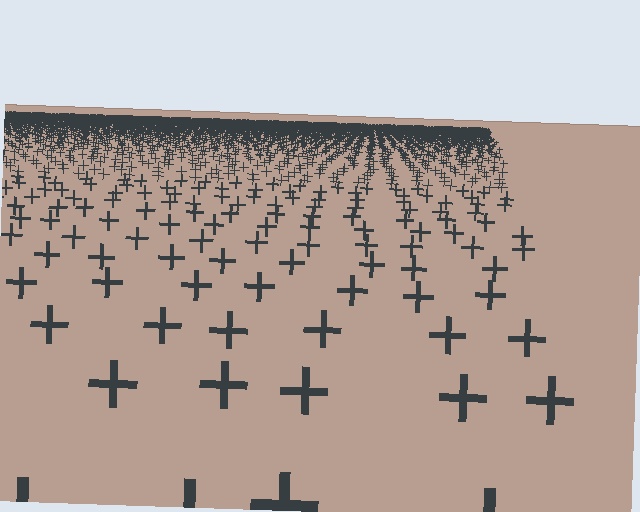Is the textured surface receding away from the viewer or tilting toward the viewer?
The surface is receding away from the viewer. Texture elements get smaller and denser toward the top.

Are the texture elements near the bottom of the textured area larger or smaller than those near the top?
Larger. Near the bottom, elements are closer to the viewer and appear at a bigger on-screen size.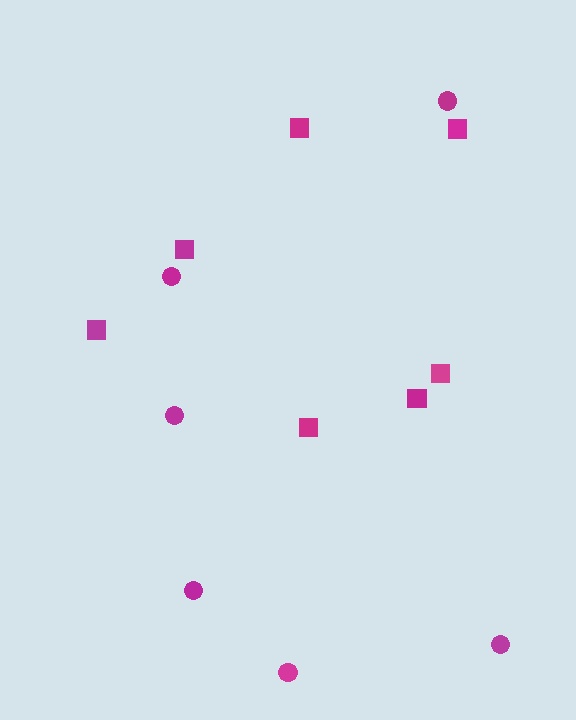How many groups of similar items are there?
There are 2 groups: one group of squares (7) and one group of circles (6).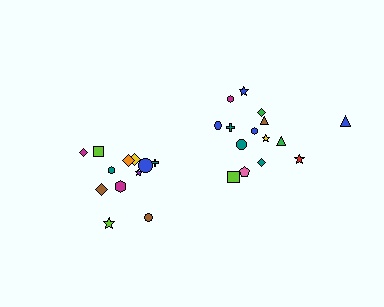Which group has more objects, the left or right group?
The right group.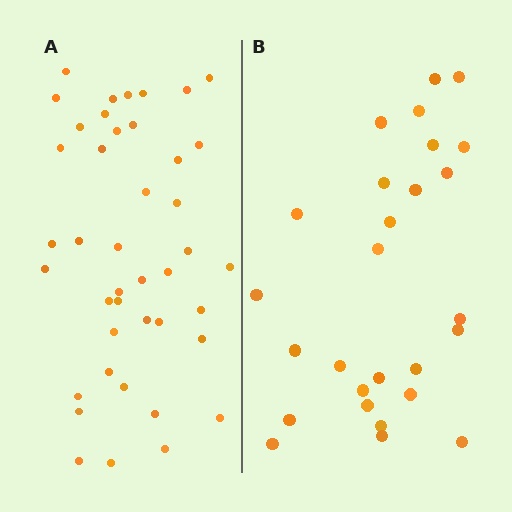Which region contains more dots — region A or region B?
Region A (the left region) has more dots.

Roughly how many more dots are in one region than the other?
Region A has approximately 15 more dots than region B.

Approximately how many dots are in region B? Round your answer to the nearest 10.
About 30 dots. (The exact count is 27, which rounds to 30.)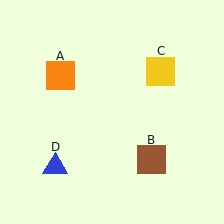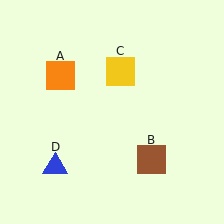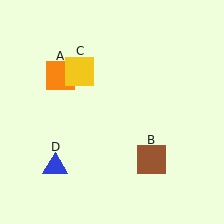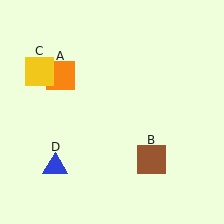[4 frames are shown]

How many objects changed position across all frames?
1 object changed position: yellow square (object C).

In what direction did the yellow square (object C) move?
The yellow square (object C) moved left.